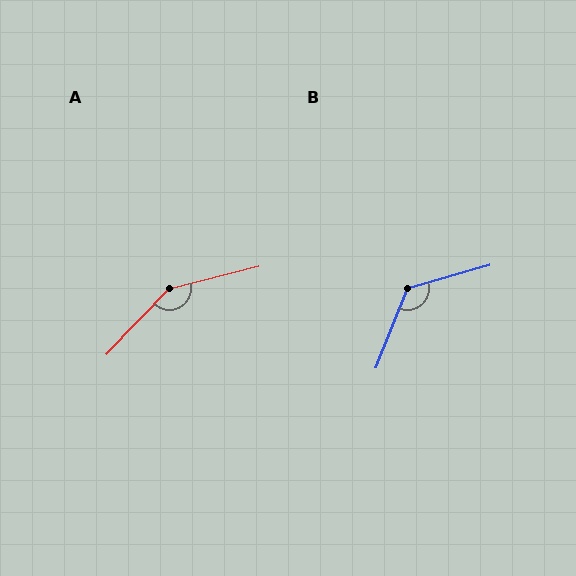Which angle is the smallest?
B, at approximately 127 degrees.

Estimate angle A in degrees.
Approximately 148 degrees.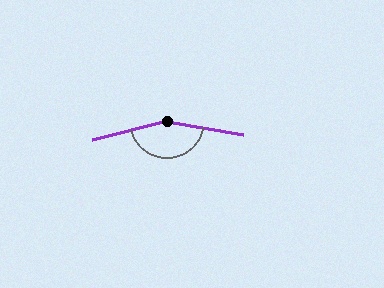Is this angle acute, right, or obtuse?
It is obtuse.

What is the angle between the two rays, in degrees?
Approximately 155 degrees.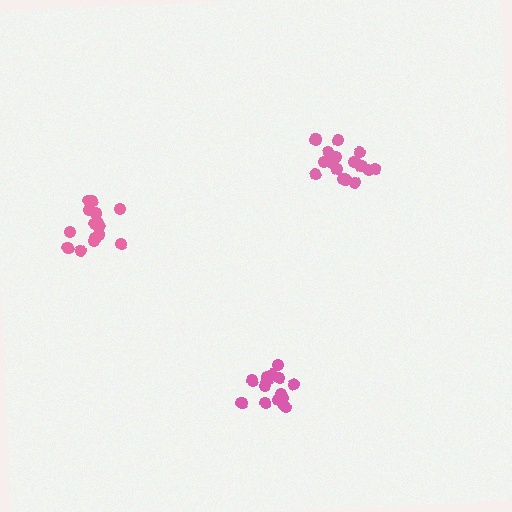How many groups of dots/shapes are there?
There are 3 groups.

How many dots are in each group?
Group 1: 15 dots, Group 2: 19 dots, Group 3: 15 dots (49 total).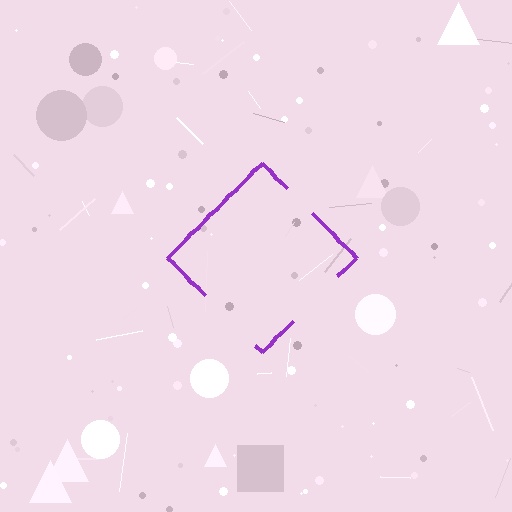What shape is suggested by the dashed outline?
The dashed outline suggests a diamond.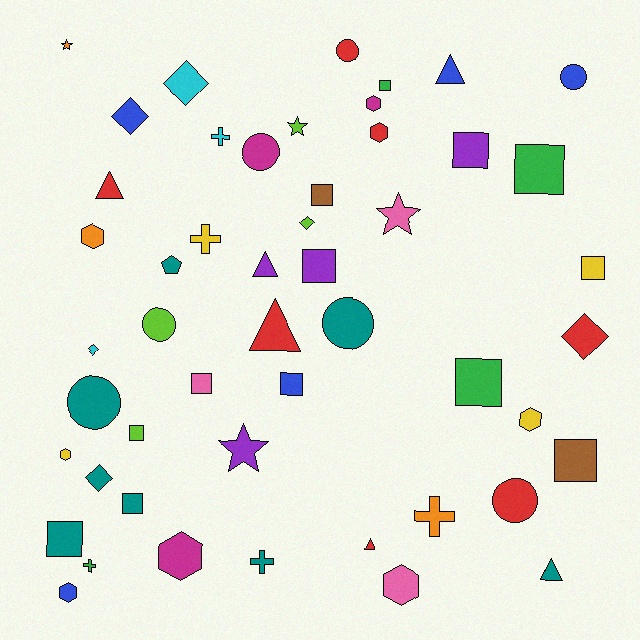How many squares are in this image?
There are 13 squares.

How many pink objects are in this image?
There are 3 pink objects.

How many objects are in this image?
There are 50 objects.